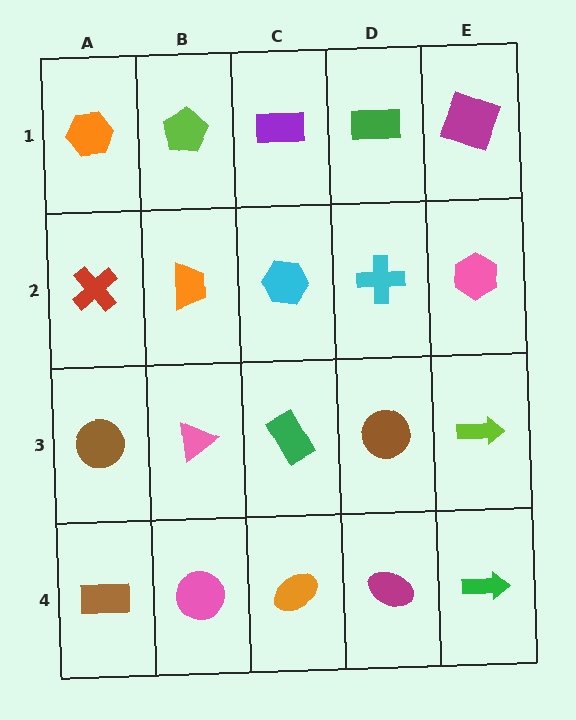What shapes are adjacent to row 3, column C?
A cyan hexagon (row 2, column C), an orange ellipse (row 4, column C), a pink triangle (row 3, column B), a brown circle (row 3, column D).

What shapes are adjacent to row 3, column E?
A pink hexagon (row 2, column E), a green arrow (row 4, column E), a brown circle (row 3, column D).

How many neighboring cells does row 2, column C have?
4.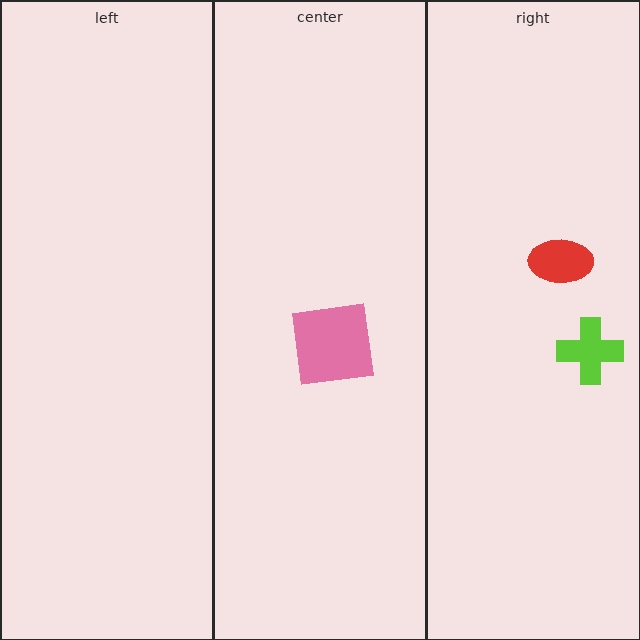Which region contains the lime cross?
The right region.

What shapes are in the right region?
The red ellipse, the lime cross.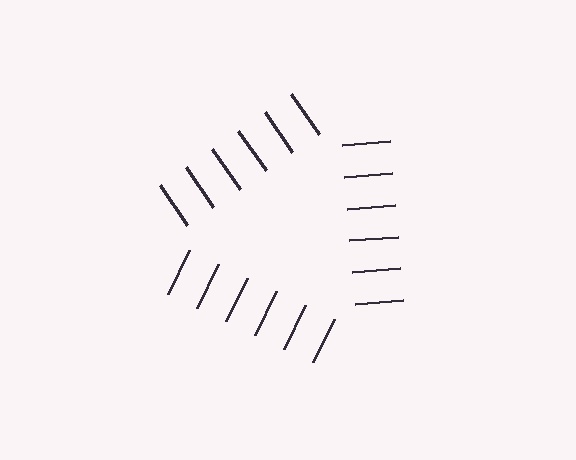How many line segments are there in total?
18 — 6 along each of the 3 edges.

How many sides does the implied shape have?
3 sides — the line-ends trace a triangle.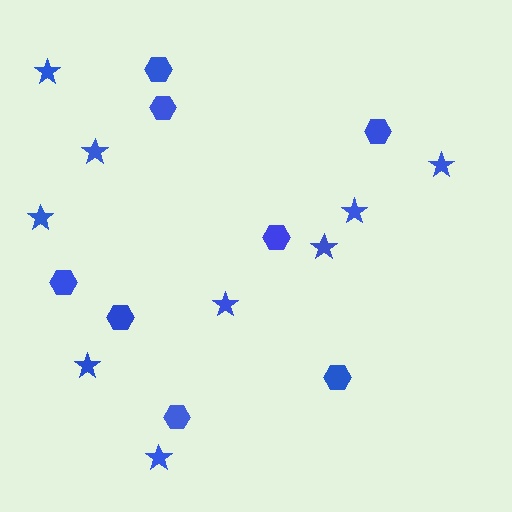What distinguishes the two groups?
There are 2 groups: one group of stars (9) and one group of hexagons (8).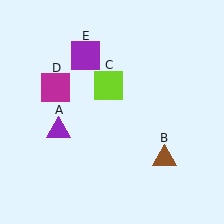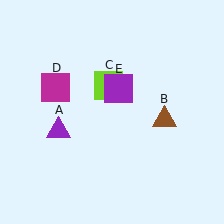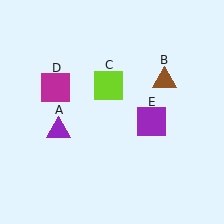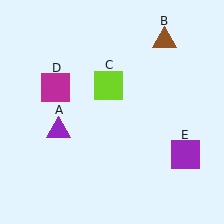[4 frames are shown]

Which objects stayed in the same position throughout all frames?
Purple triangle (object A) and lime square (object C) and magenta square (object D) remained stationary.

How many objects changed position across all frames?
2 objects changed position: brown triangle (object B), purple square (object E).